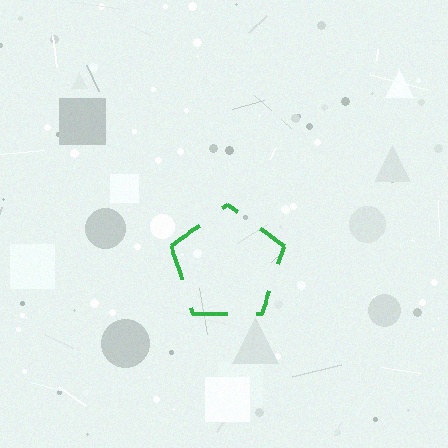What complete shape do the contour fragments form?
The contour fragments form a pentagon.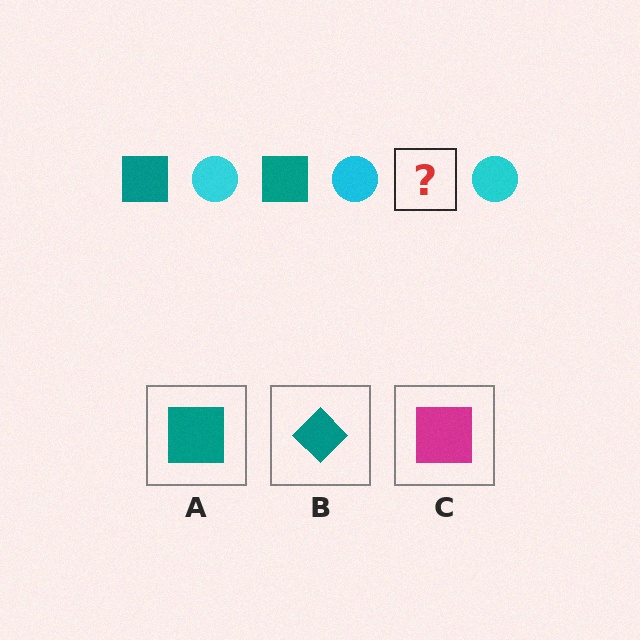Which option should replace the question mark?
Option A.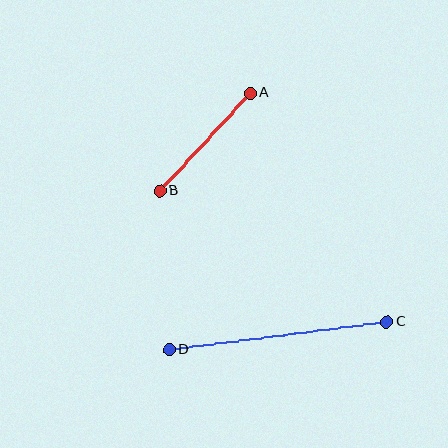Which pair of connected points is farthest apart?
Points C and D are farthest apart.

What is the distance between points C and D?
The distance is approximately 219 pixels.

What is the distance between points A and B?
The distance is approximately 133 pixels.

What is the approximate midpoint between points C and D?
The midpoint is at approximately (278, 336) pixels.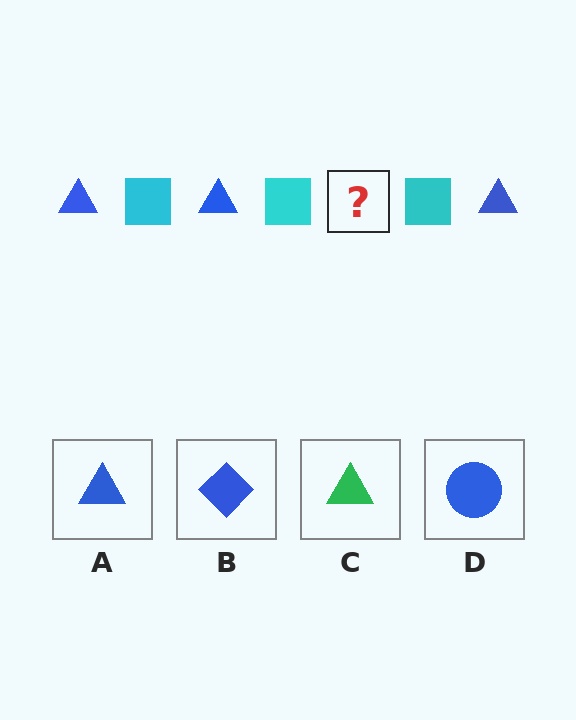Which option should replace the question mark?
Option A.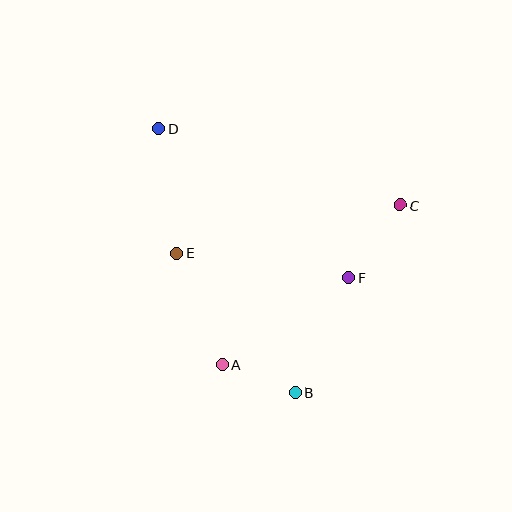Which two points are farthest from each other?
Points B and D are farthest from each other.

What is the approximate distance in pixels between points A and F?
The distance between A and F is approximately 154 pixels.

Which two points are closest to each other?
Points A and B are closest to each other.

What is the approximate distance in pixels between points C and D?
The distance between C and D is approximately 253 pixels.